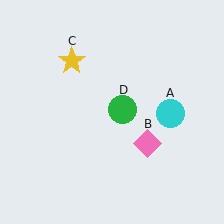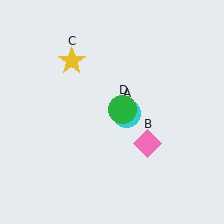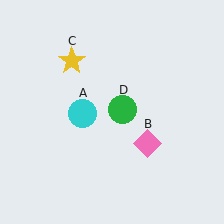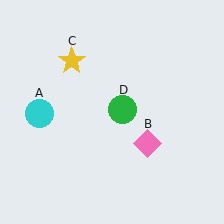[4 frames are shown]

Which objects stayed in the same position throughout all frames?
Pink diamond (object B) and yellow star (object C) and green circle (object D) remained stationary.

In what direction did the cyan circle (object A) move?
The cyan circle (object A) moved left.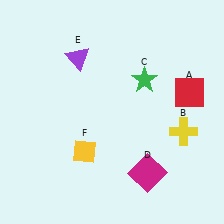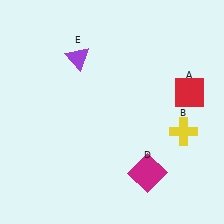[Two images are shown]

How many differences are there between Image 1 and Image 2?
There are 2 differences between the two images.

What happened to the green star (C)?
The green star (C) was removed in Image 2. It was in the top-right area of Image 1.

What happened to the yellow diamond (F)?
The yellow diamond (F) was removed in Image 2. It was in the bottom-left area of Image 1.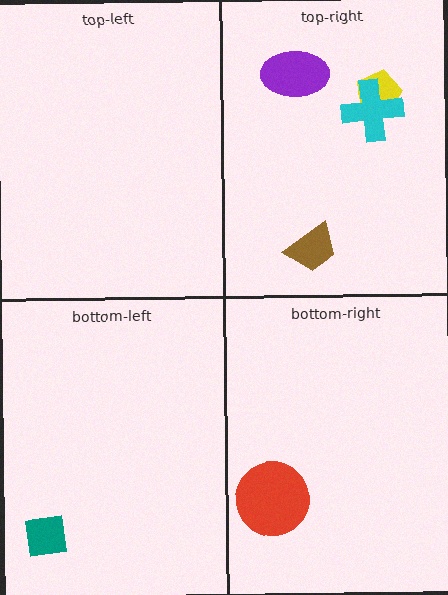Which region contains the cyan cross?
The top-right region.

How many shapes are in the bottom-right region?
1.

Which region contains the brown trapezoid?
The top-right region.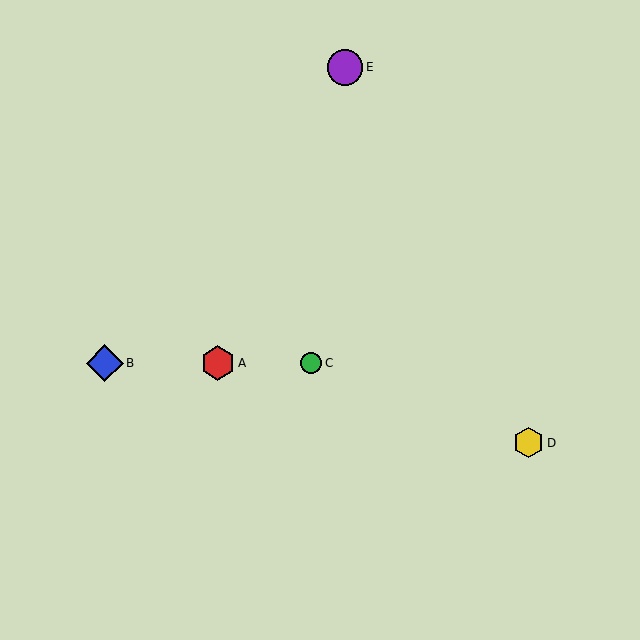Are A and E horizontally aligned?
No, A is at y≈363 and E is at y≈67.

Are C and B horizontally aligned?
Yes, both are at y≈363.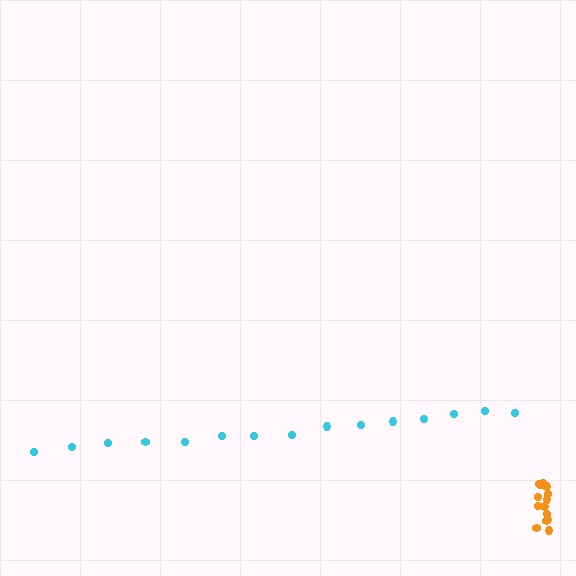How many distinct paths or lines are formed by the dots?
There are 2 distinct paths.